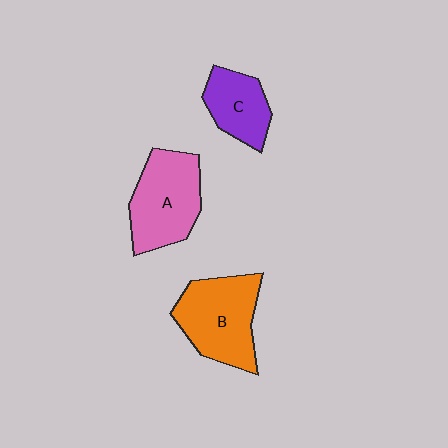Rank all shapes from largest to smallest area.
From largest to smallest: B (orange), A (pink), C (purple).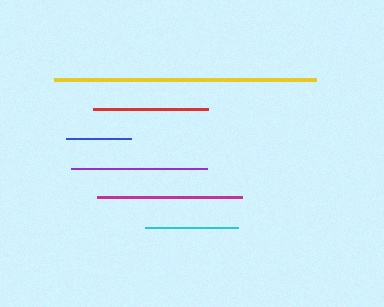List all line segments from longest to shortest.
From longest to shortest: yellow, magenta, purple, red, cyan, blue.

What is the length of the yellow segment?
The yellow segment is approximately 262 pixels long.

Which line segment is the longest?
The yellow line is the longest at approximately 262 pixels.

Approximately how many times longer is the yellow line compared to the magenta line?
The yellow line is approximately 1.8 times the length of the magenta line.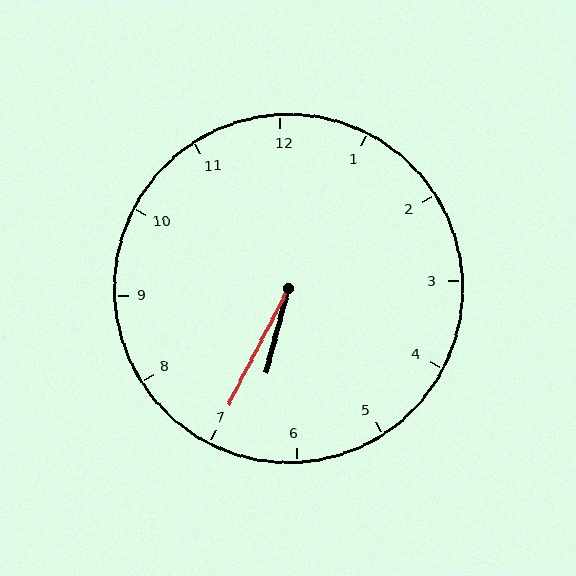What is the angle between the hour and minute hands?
Approximately 12 degrees.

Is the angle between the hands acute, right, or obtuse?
It is acute.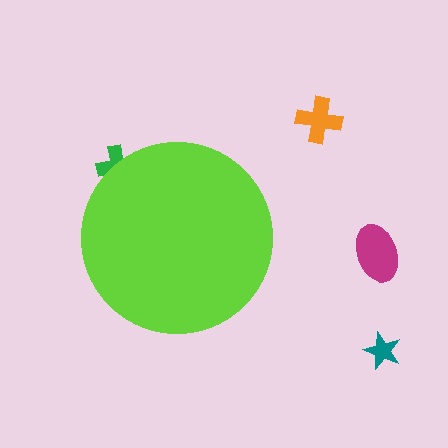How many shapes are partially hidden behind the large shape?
1 shape is partially hidden.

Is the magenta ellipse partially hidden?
No, the magenta ellipse is fully visible.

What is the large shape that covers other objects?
A lime circle.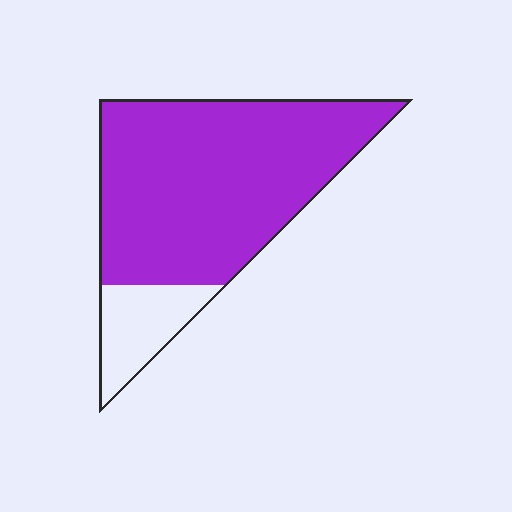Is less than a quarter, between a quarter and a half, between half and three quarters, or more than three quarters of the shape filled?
More than three quarters.